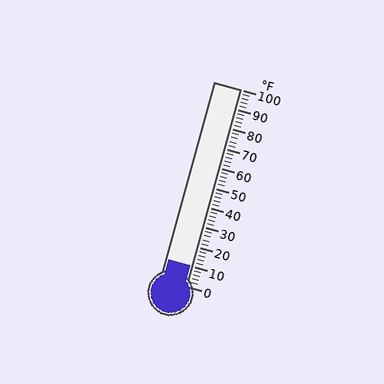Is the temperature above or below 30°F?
The temperature is below 30°F.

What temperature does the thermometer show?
The thermometer shows approximately 10°F.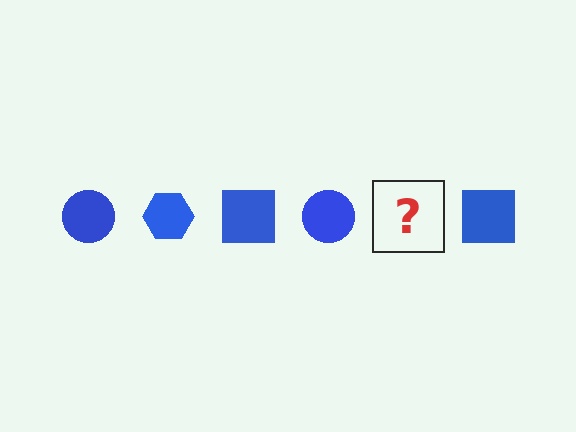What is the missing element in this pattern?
The missing element is a blue hexagon.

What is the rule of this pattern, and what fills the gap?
The rule is that the pattern cycles through circle, hexagon, square shapes in blue. The gap should be filled with a blue hexagon.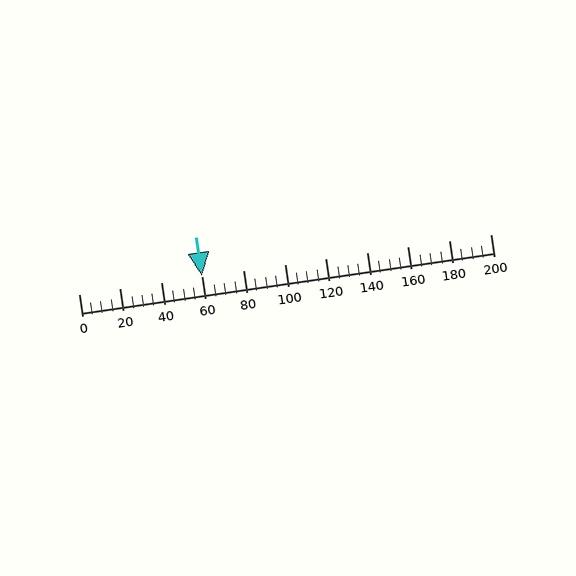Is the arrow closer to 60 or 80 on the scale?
The arrow is closer to 60.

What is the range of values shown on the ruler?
The ruler shows values from 0 to 200.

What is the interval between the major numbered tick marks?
The major tick marks are spaced 20 units apart.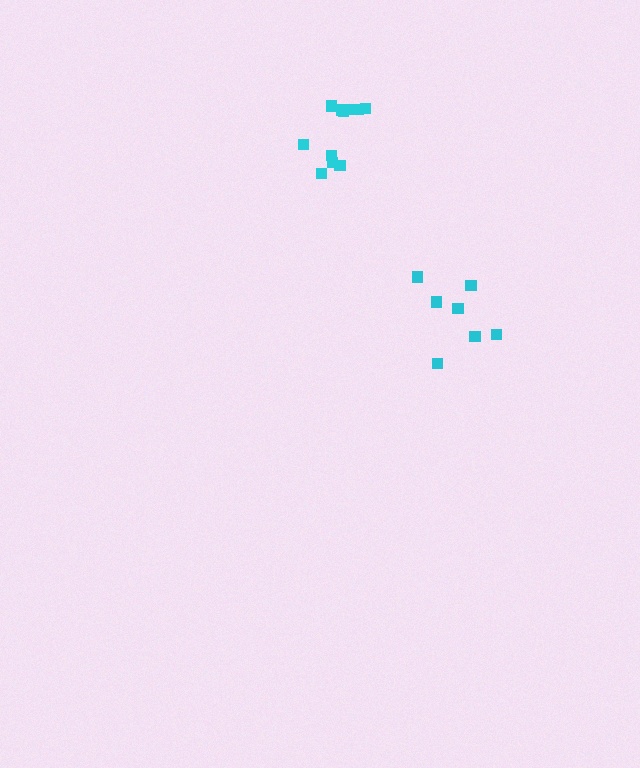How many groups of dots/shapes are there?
There are 2 groups.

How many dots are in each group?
Group 1: 7 dots, Group 2: 11 dots (18 total).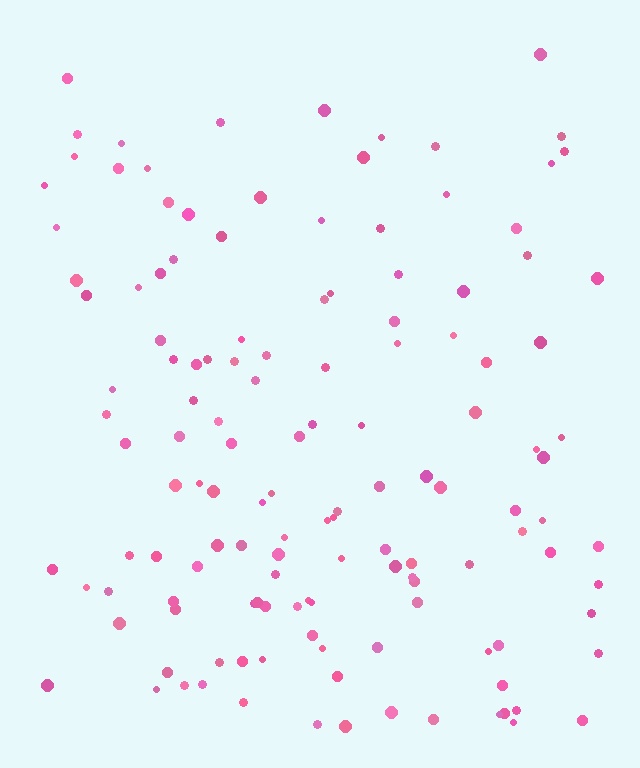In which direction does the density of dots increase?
From top to bottom, with the bottom side densest.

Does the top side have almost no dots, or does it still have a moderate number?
Still a moderate number, just noticeably fewer than the bottom.